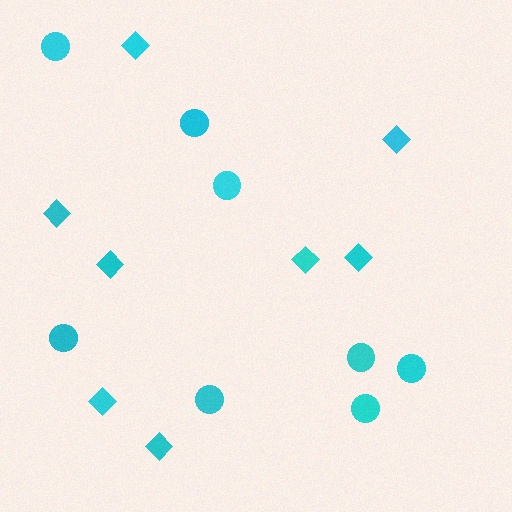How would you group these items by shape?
There are 2 groups: one group of circles (8) and one group of diamonds (8).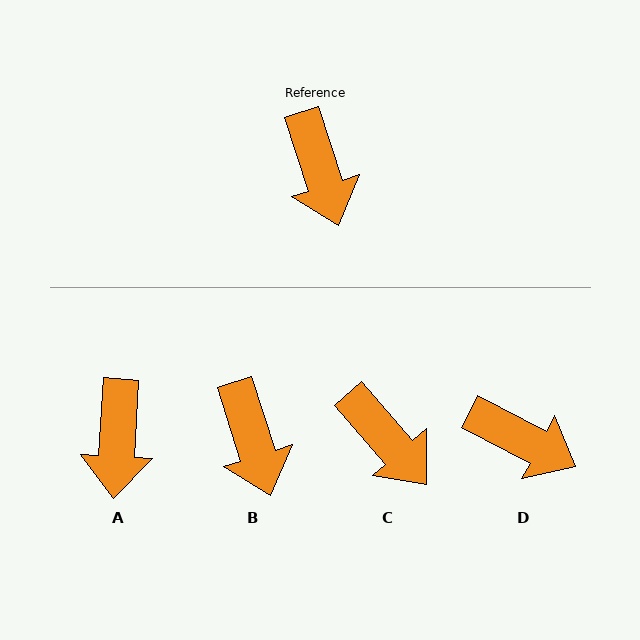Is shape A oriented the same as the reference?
No, it is off by about 21 degrees.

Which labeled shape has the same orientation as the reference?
B.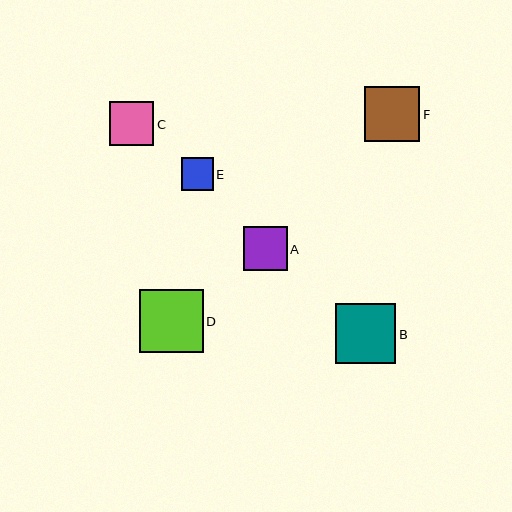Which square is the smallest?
Square E is the smallest with a size of approximately 32 pixels.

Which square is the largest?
Square D is the largest with a size of approximately 63 pixels.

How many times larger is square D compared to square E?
Square D is approximately 2.0 times the size of square E.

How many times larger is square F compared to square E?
Square F is approximately 1.7 times the size of square E.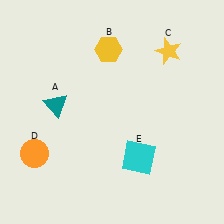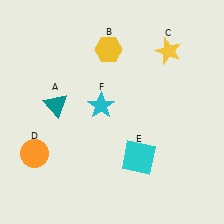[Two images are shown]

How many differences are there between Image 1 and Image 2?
There is 1 difference between the two images.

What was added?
A cyan star (F) was added in Image 2.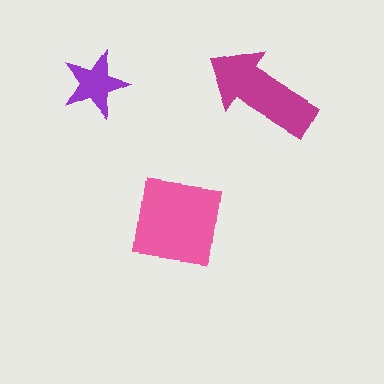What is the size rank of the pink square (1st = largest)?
1st.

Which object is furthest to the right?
The magenta arrow is rightmost.